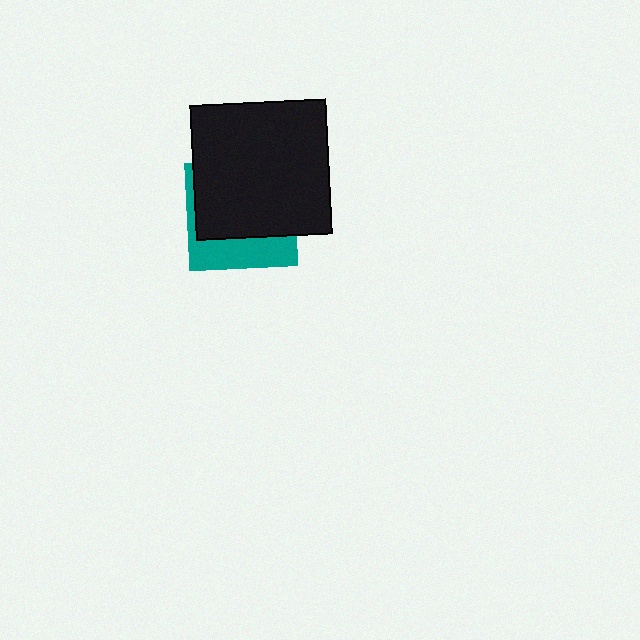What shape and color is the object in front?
The object in front is a black square.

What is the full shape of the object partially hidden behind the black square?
The partially hidden object is a teal square.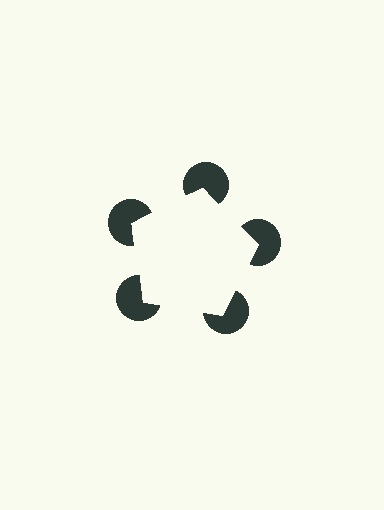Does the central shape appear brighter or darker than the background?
It typically appears slightly brighter than the background, even though no actual brightness change is drawn.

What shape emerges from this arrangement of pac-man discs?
An illusory pentagon — its edges are inferred from the aligned wedge cuts in the pac-man discs, not physically drawn.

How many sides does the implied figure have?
5 sides.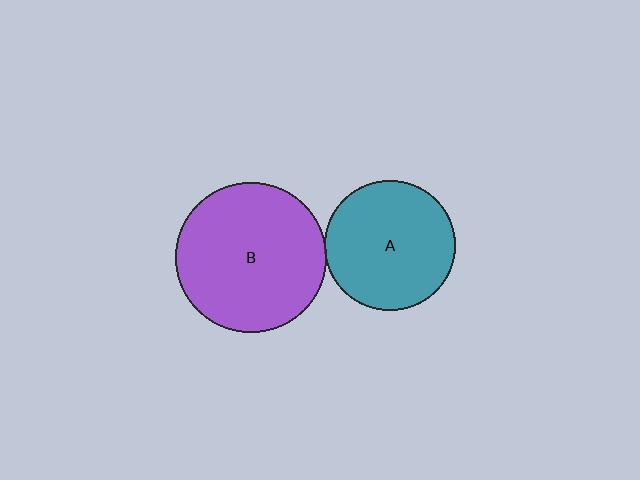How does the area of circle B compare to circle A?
Approximately 1.3 times.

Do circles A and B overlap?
Yes.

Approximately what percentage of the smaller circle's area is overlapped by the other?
Approximately 5%.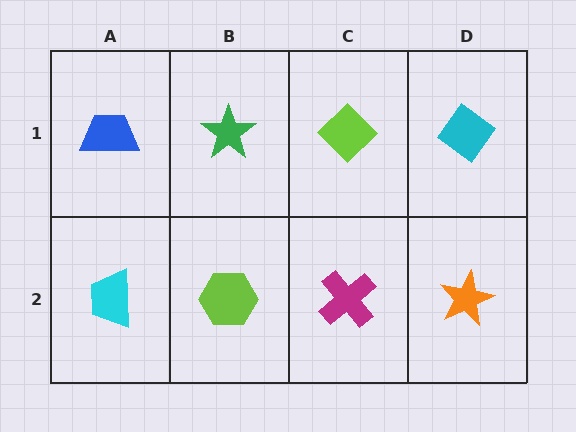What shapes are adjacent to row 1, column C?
A magenta cross (row 2, column C), a green star (row 1, column B), a cyan diamond (row 1, column D).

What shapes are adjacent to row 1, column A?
A cyan trapezoid (row 2, column A), a green star (row 1, column B).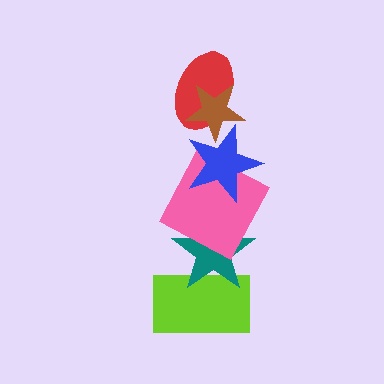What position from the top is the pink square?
The pink square is 4th from the top.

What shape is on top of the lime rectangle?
The teal star is on top of the lime rectangle.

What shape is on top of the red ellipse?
The brown star is on top of the red ellipse.